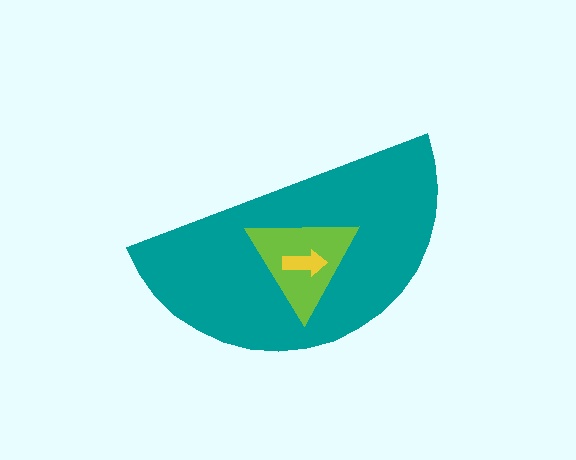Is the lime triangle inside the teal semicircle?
Yes.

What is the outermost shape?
The teal semicircle.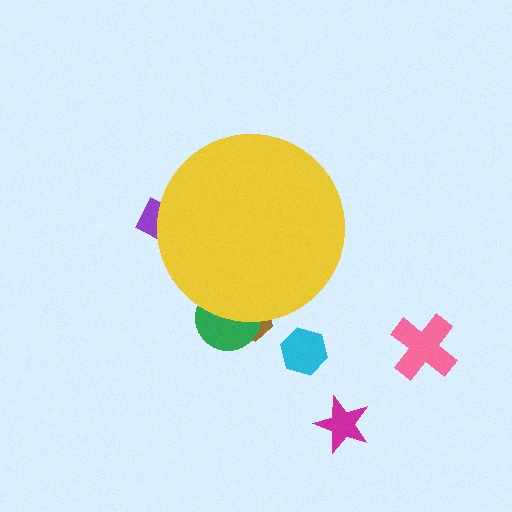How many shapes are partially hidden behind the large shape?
3 shapes are partially hidden.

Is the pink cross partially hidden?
No, the pink cross is fully visible.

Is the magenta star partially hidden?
No, the magenta star is fully visible.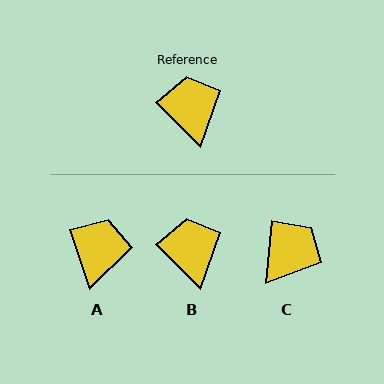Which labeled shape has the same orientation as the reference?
B.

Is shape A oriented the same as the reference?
No, it is off by about 26 degrees.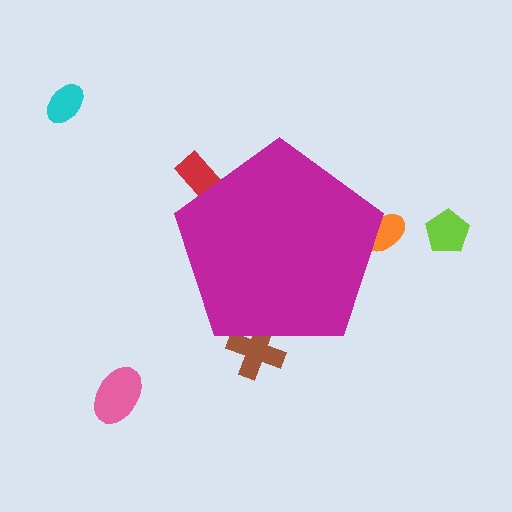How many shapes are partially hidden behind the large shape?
3 shapes are partially hidden.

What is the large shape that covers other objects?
A magenta pentagon.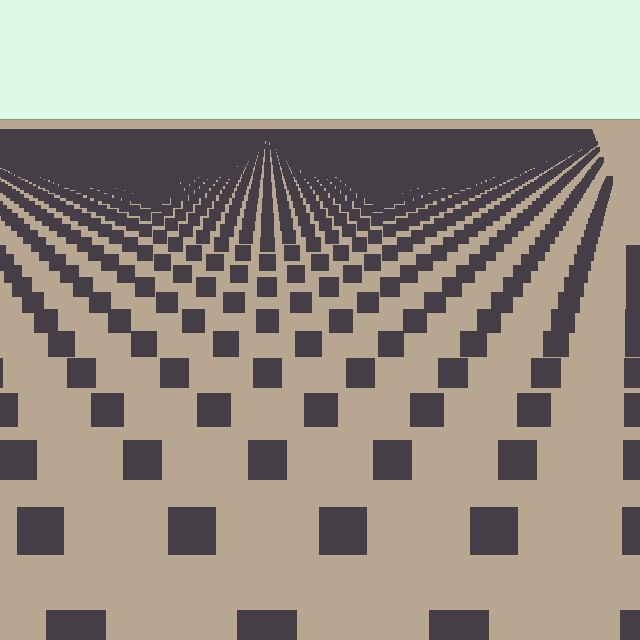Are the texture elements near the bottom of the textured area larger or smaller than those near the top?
Larger. Near the bottom, elements are closer to the viewer and appear at a bigger on-screen size.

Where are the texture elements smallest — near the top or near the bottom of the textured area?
Near the top.